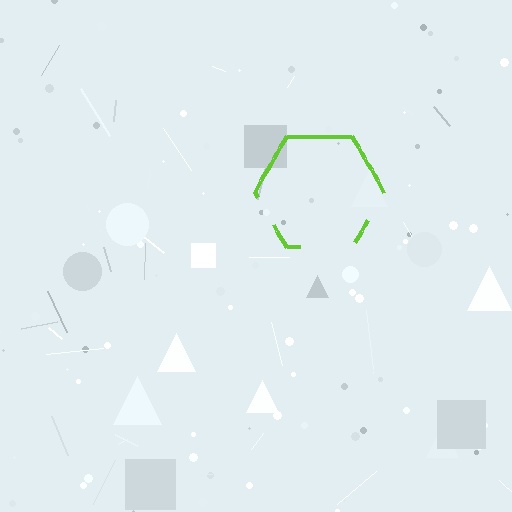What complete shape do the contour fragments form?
The contour fragments form a hexagon.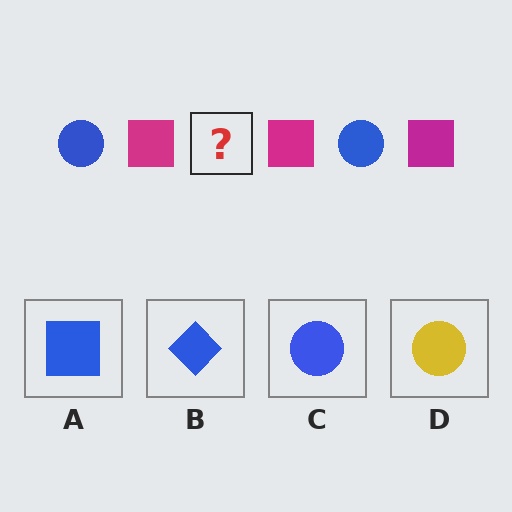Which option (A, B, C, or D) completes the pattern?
C.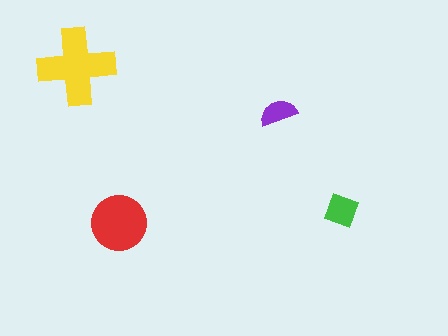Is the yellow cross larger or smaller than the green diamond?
Larger.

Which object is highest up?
The yellow cross is topmost.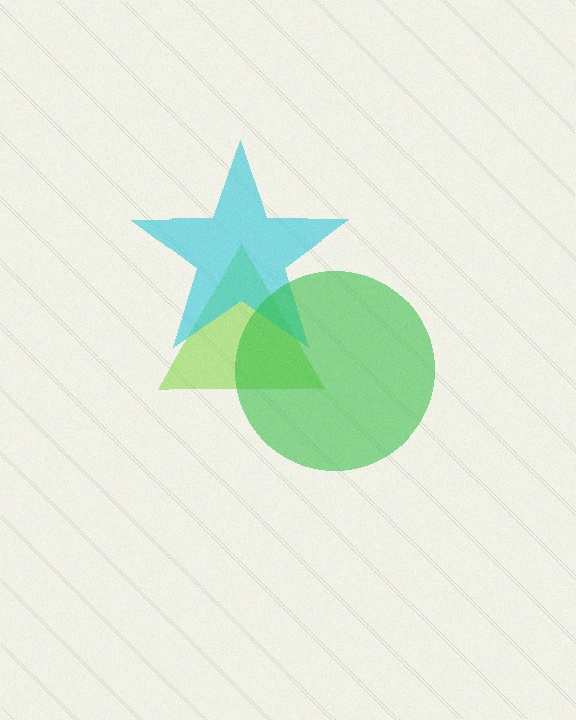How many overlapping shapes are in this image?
There are 3 overlapping shapes in the image.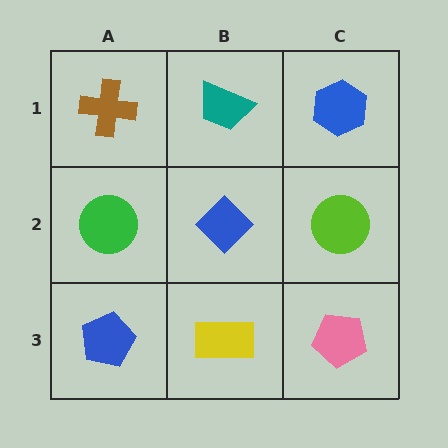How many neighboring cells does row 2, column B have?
4.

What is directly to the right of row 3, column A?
A yellow rectangle.